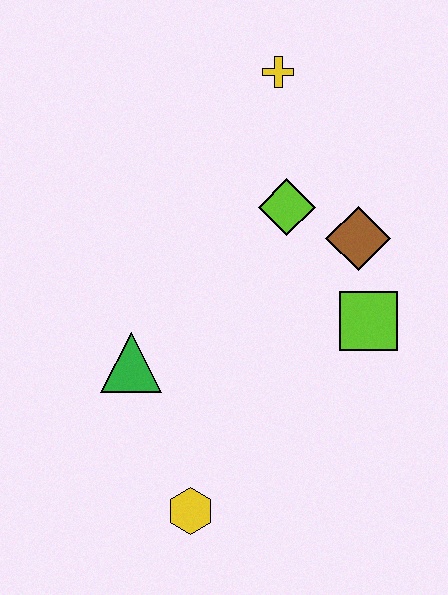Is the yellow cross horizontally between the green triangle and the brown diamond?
Yes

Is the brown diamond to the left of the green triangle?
No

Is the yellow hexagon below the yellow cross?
Yes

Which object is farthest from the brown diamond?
The yellow hexagon is farthest from the brown diamond.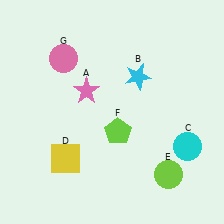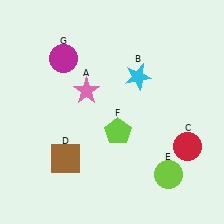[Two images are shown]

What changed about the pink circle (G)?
In Image 1, G is pink. In Image 2, it changed to magenta.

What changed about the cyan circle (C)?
In Image 1, C is cyan. In Image 2, it changed to red.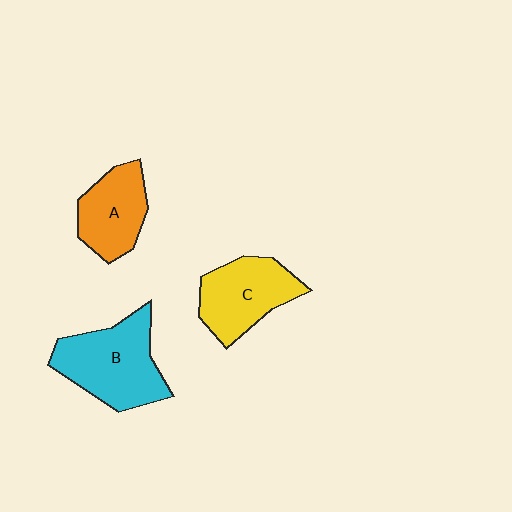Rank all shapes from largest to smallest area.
From largest to smallest: B (cyan), C (yellow), A (orange).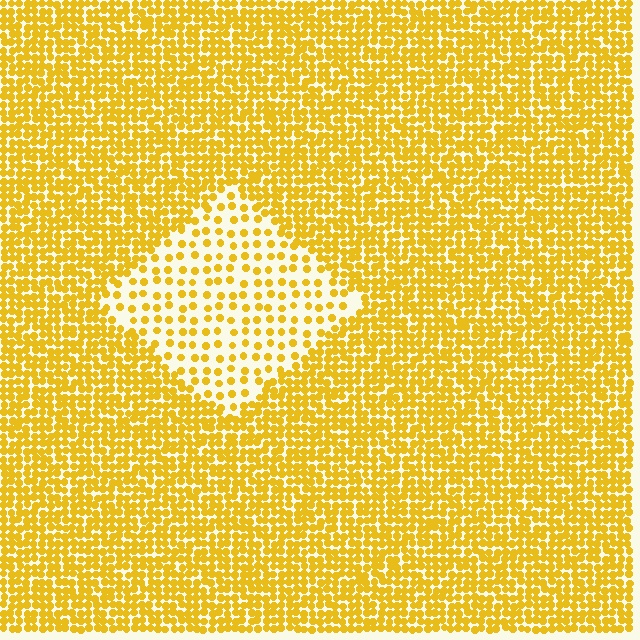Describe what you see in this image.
The image contains small yellow elements arranged at two different densities. A diamond-shaped region is visible where the elements are less densely packed than the surrounding area.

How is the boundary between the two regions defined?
The boundary is defined by a change in element density (approximately 2.6x ratio). All elements are the same color, size, and shape.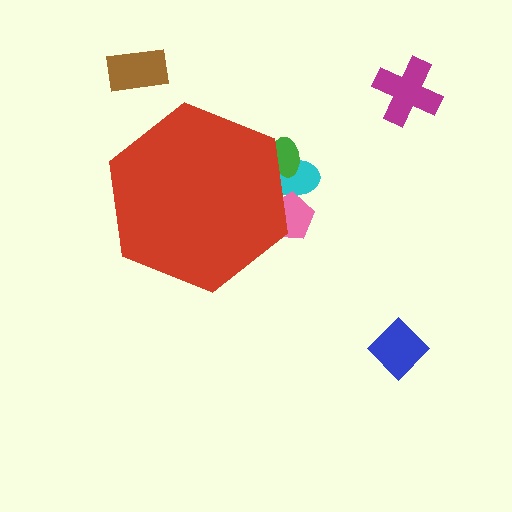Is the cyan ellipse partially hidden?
Yes, the cyan ellipse is partially hidden behind the red hexagon.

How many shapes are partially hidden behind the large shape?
3 shapes are partially hidden.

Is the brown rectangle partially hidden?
No, the brown rectangle is fully visible.